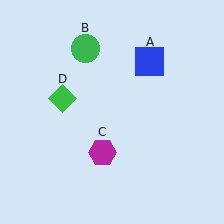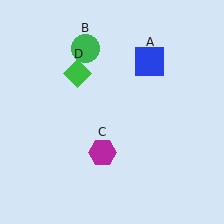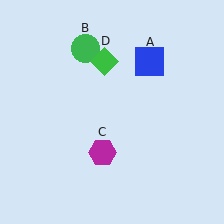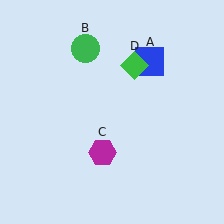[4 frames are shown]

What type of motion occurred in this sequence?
The green diamond (object D) rotated clockwise around the center of the scene.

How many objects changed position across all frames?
1 object changed position: green diamond (object D).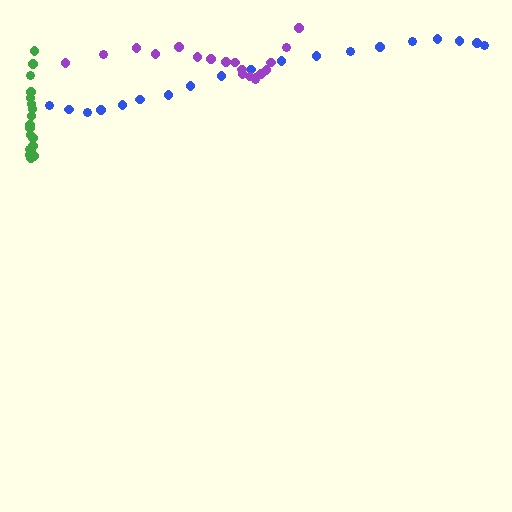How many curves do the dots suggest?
There are 3 distinct paths.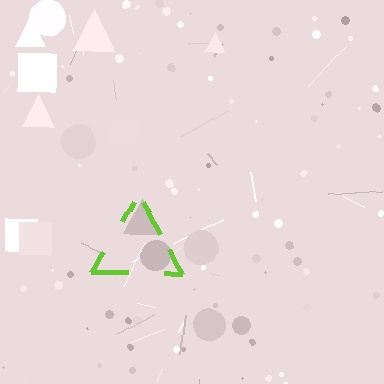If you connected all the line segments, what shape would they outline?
They would outline a triangle.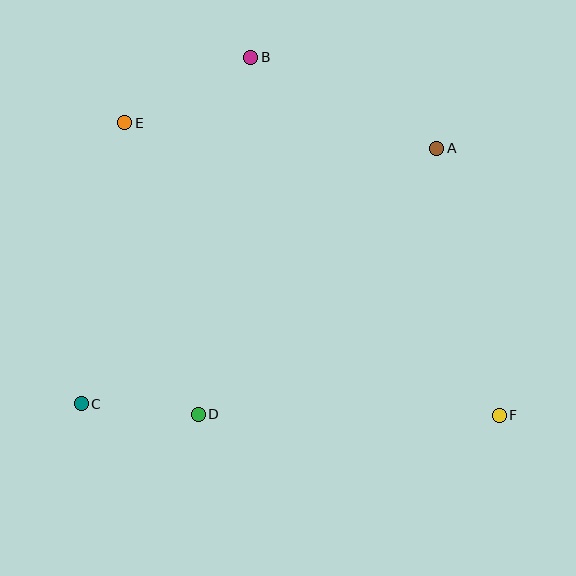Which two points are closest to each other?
Points C and D are closest to each other.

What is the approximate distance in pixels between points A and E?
The distance between A and E is approximately 313 pixels.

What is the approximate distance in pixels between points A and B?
The distance between A and B is approximately 207 pixels.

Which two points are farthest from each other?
Points E and F are farthest from each other.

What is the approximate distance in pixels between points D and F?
The distance between D and F is approximately 301 pixels.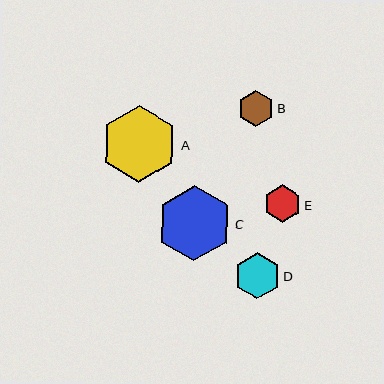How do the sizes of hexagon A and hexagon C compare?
Hexagon A and hexagon C are approximately the same size.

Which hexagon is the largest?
Hexagon A is the largest with a size of approximately 77 pixels.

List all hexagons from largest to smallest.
From largest to smallest: A, C, D, E, B.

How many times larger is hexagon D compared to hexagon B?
Hexagon D is approximately 1.3 times the size of hexagon B.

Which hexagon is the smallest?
Hexagon B is the smallest with a size of approximately 36 pixels.